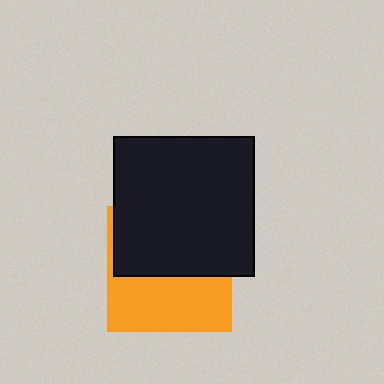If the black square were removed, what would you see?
You would see the complete orange square.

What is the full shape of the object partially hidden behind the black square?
The partially hidden object is an orange square.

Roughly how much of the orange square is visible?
About half of it is visible (roughly 46%).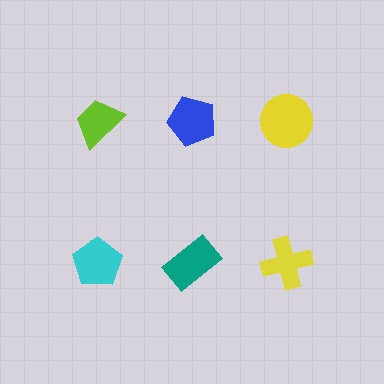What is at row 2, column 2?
A teal rectangle.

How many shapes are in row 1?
3 shapes.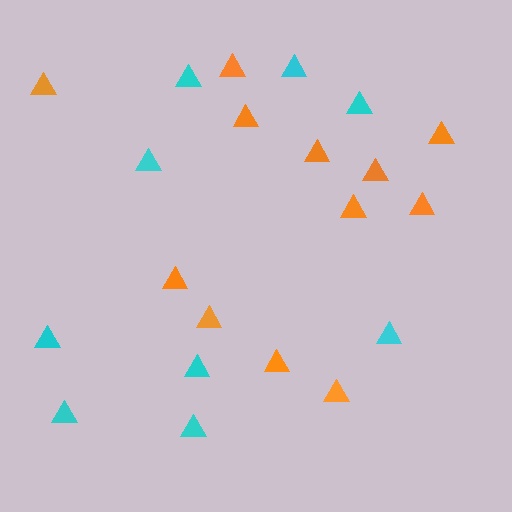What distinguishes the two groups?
There are 2 groups: one group of orange triangles (12) and one group of cyan triangles (9).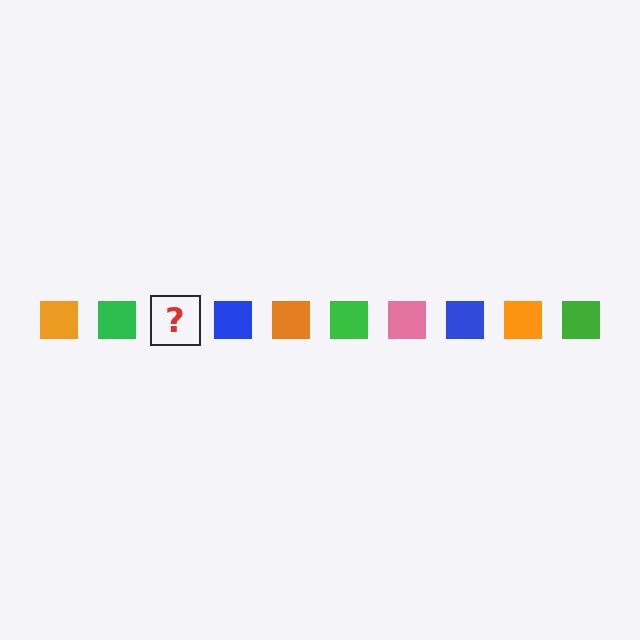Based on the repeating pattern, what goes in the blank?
The blank should be a pink square.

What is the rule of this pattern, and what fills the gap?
The rule is that the pattern cycles through orange, green, pink, blue squares. The gap should be filled with a pink square.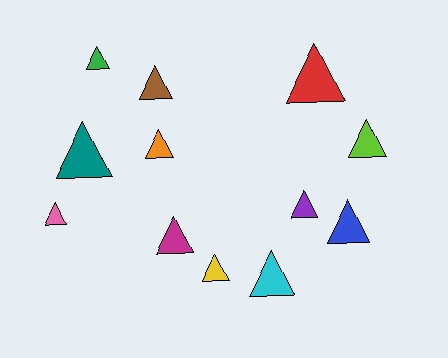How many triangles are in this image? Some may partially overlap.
There are 12 triangles.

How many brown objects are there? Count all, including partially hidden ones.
There is 1 brown object.